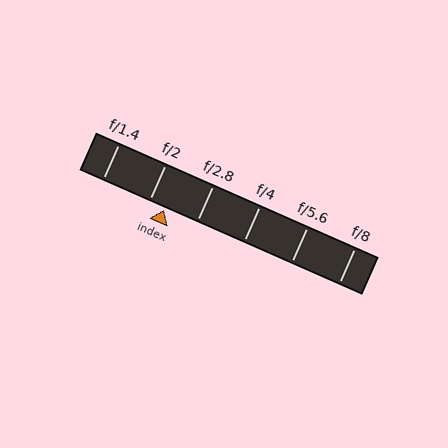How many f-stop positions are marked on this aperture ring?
There are 6 f-stop positions marked.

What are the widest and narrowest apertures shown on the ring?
The widest aperture shown is f/1.4 and the narrowest is f/8.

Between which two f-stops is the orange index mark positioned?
The index mark is between f/2 and f/2.8.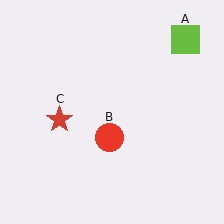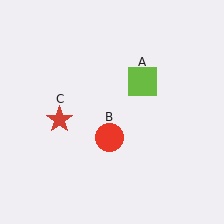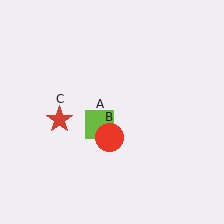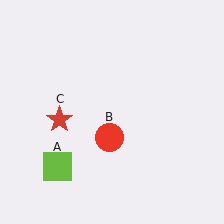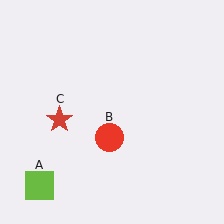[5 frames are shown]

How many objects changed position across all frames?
1 object changed position: lime square (object A).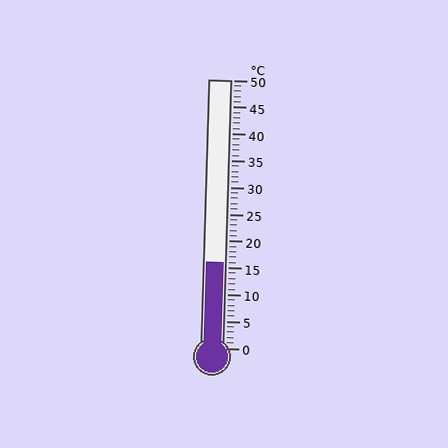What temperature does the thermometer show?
The thermometer shows approximately 16°C.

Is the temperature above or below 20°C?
The temperature is below 20°C.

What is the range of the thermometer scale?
The thermometer scale ranges from 0°C to 50°C.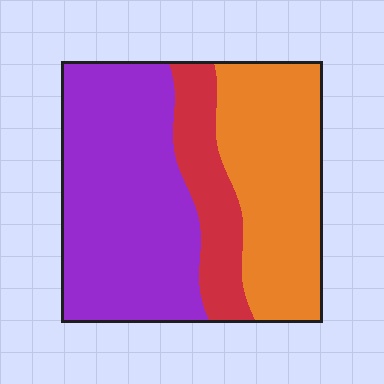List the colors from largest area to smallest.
From largest to smallest: purple, orange, red.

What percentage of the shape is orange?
Orange takes up about one third (1/3) of the shape.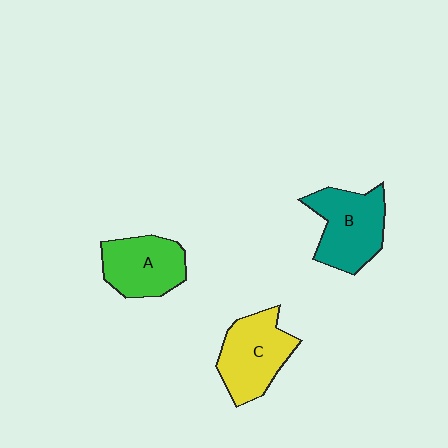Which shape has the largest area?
Shape B (teal).